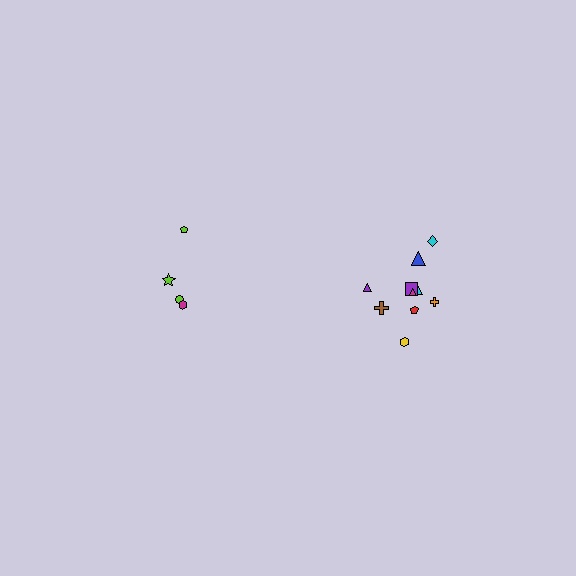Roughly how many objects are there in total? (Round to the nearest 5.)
Roughly 15 objects in total.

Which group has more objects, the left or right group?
The right group.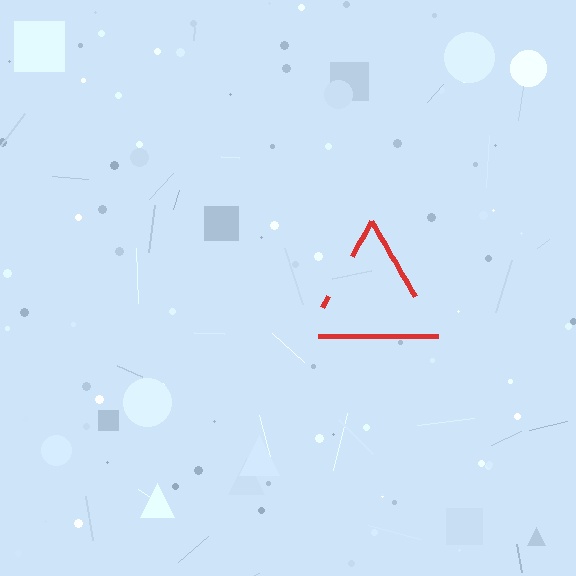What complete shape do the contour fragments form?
The contour fragments form a triangle.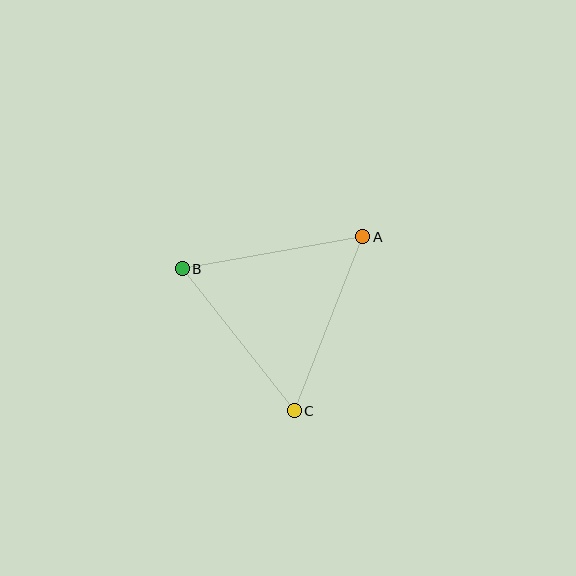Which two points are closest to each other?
Points B and C are closest to each other.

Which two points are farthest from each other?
Points A and C are farthest from each other.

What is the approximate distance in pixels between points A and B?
The distance between A and B is approximately 183 pixels.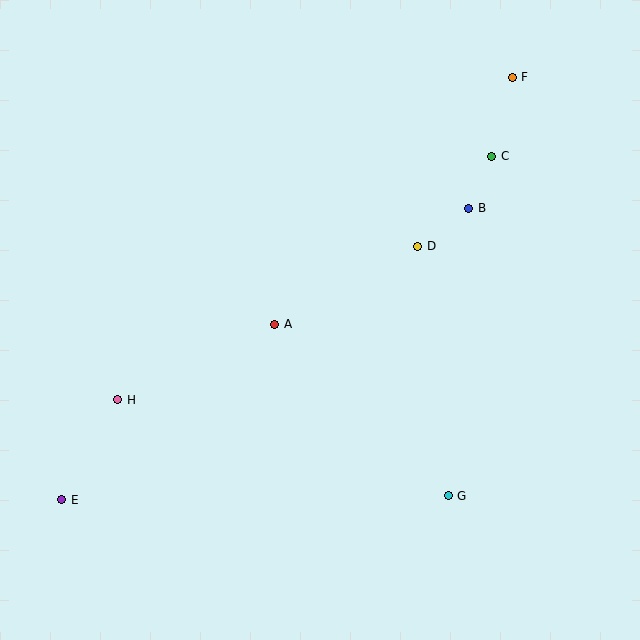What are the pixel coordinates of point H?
Point H is at (118, 400).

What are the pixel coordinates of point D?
Point D is at (418, 246).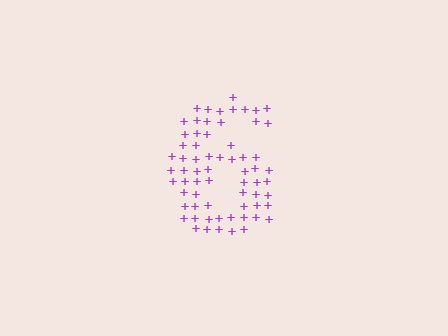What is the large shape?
The large shape is the digit 6.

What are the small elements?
The small elements are plus signs.